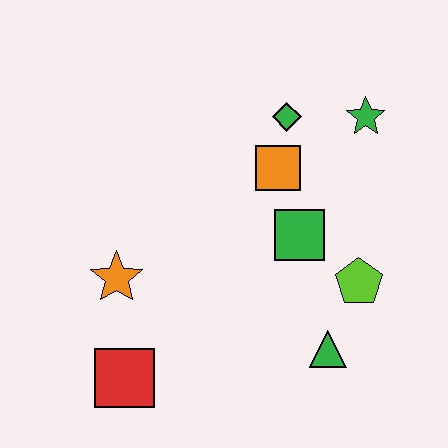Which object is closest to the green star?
The green diamond is closest to the green star.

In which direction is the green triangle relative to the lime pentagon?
The green triangle is below the lime pentagon.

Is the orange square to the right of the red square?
Yes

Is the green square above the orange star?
Yes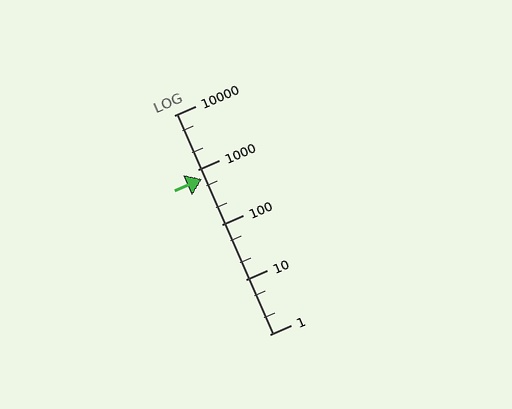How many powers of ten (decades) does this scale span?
The scale spans 4 decades, from 1 to 10000.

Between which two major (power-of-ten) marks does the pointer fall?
The pointer is between 100 and 1000.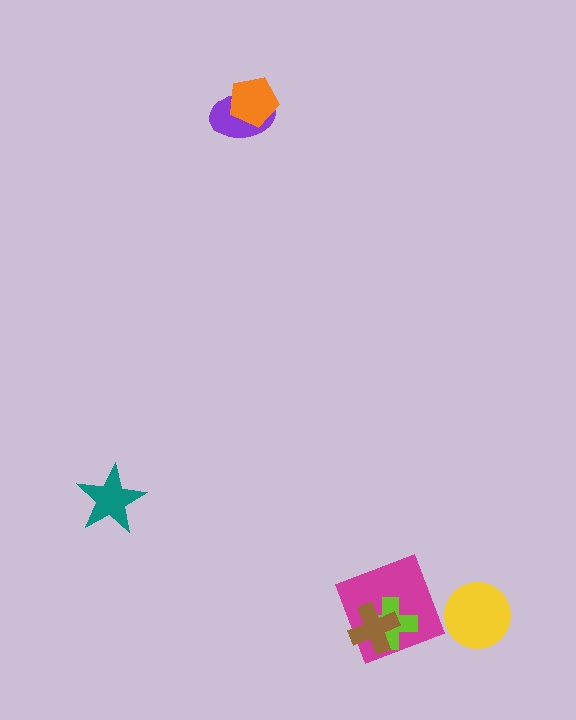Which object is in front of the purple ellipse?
The orange pentagon is in front of the purple ellipse.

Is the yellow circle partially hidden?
No, no other shape covers it.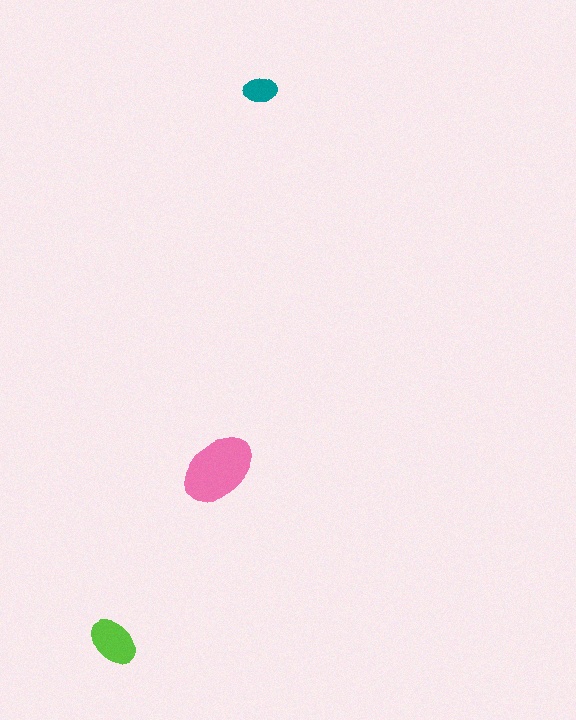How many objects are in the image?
There are 3 objects in the image.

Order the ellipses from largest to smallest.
the pink one, the lime one, the teal one.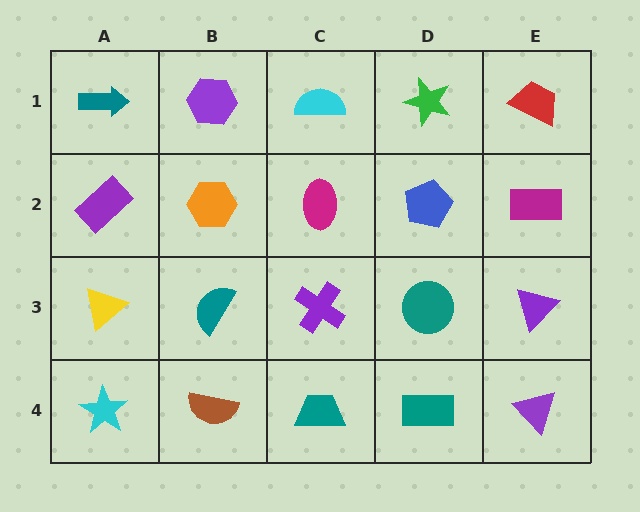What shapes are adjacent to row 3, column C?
A magenta ellipse (row 2, column C), a teal trapezoid (row 4, column C), a teal semicircle (row 3, column B), a teal circle (row 3, column D).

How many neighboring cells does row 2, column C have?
4.